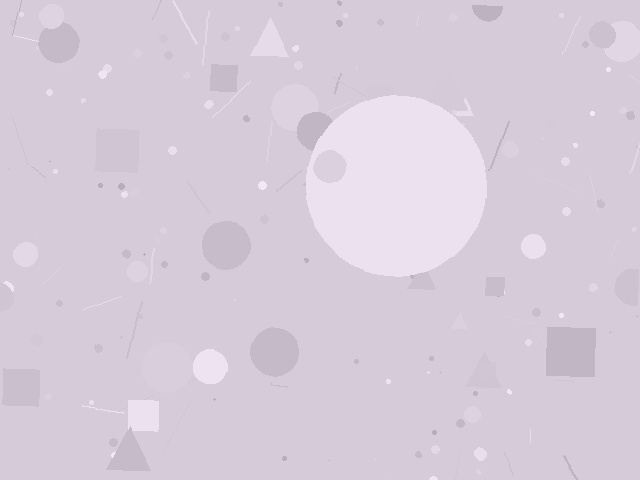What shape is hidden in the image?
A circle is hidden in the image.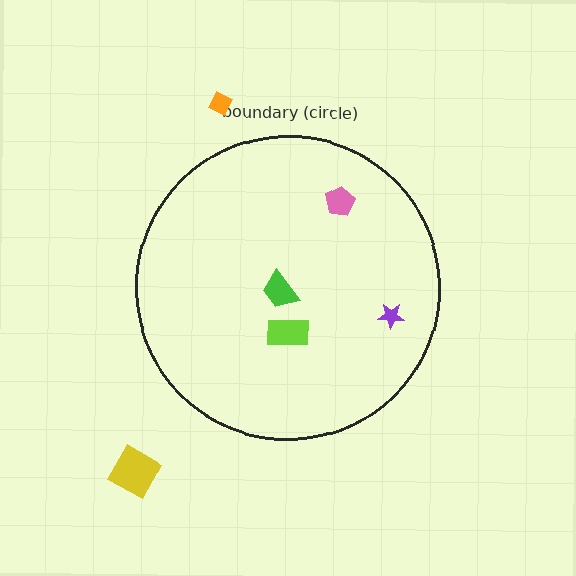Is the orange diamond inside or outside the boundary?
Outside.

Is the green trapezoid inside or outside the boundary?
Inside.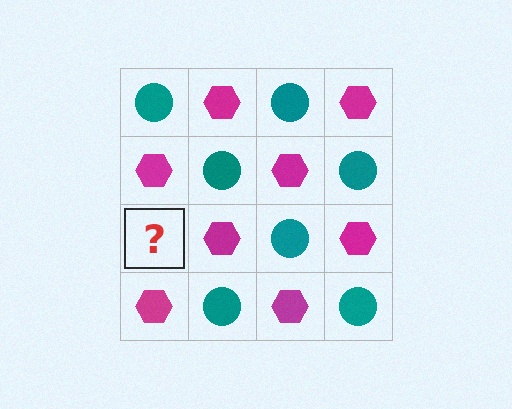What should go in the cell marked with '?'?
The missing cell should contain a teal circle.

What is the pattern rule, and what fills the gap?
The rule is that it alternates teal circle and magenta hexagon in a checkerboard pattern. The gap should be filled with a teal circle.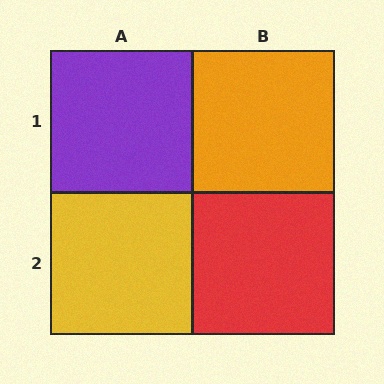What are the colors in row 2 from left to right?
Yellow, red.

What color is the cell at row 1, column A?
Purple.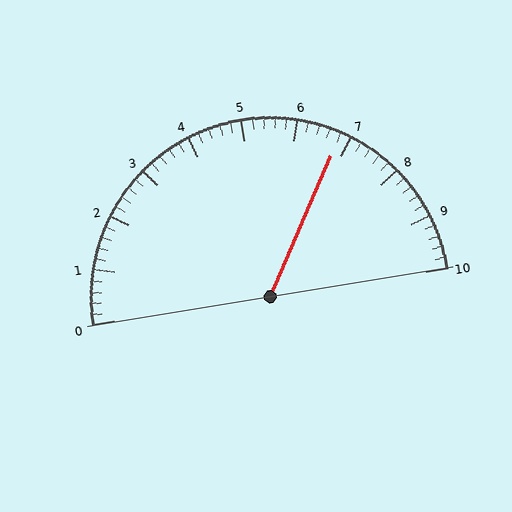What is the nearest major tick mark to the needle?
The nearest major tick mark is 7.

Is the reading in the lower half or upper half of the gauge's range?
The reading is in the upper half of the range (0 to 10).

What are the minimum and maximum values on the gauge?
The gauge ranges from 0 to 10.